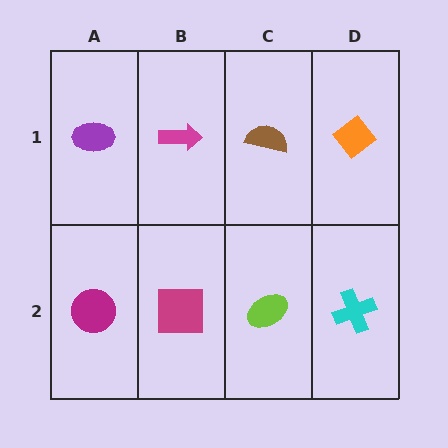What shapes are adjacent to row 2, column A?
A purple ellipse (row 1, column A), a magenta square (row 2, column B).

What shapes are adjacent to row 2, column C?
A brown semicircle (row 1, column C), a magenta square (row 2, column B), a cyan cross (row 2, column D).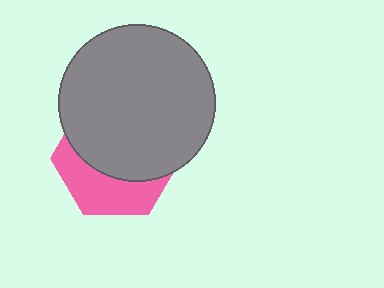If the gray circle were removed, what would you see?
You would see the complete pink hexagon.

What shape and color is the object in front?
The object in front is a gray circle.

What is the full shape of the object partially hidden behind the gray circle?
The partially hidden object is a pink hexagon.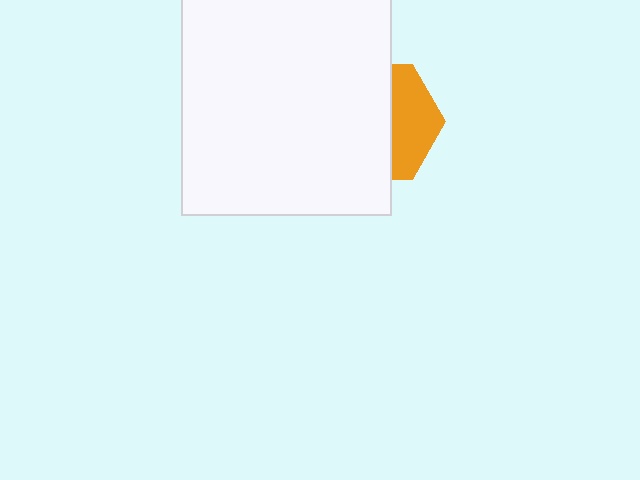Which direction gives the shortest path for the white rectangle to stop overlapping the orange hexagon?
Moving left gives the shortest separation.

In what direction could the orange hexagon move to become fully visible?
The orange hexagon could move right. That would shift it out from behind the white rectangle entirely.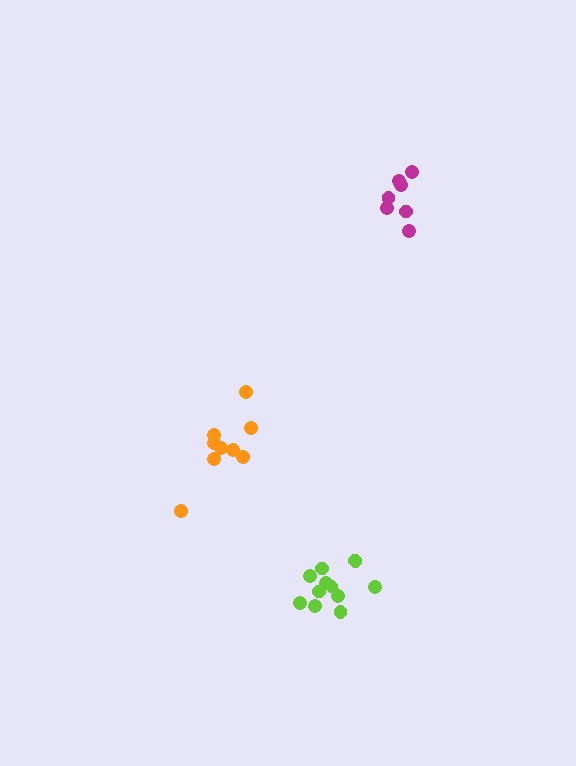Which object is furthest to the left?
The orange cluster is leftmost.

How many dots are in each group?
Group 1: 12 dots, Group 2: 9 dots, Group 3: 7 dots (28 total).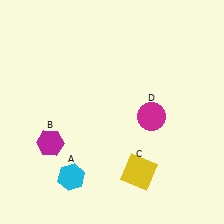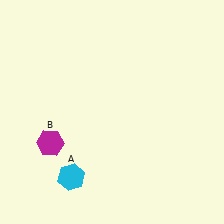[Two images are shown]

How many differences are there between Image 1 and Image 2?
There are 2 differences between the two images.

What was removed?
The yellow square (C), the magenta circle (D) were removed in Image 2.